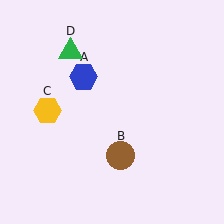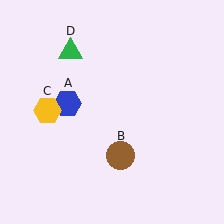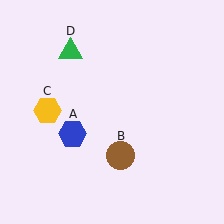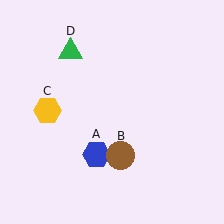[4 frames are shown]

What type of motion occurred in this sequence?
The blue hexagon (object A) rotated counterclockwise around the center of the scene.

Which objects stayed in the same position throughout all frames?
Brown circle (object B) and yellow hexagon (object C) and green triangle (object D) remained stationary.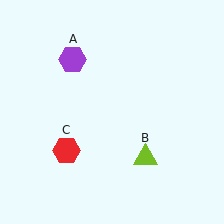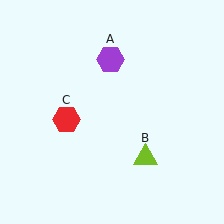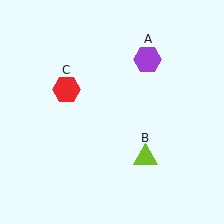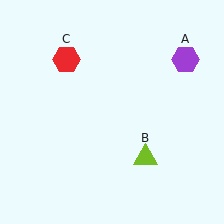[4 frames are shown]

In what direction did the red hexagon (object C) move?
The red hexagon (object C) moved up.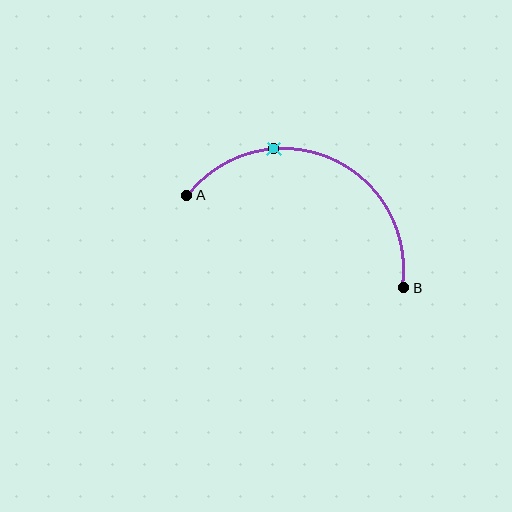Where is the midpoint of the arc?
The arc midpoint is the point on the curve farthest from the straight line joining A and B. It sits above that line.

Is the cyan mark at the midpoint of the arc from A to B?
No. The cyan mark lies on the arc but is closer to endpoint A. The arc midpoint would be at the point on the curve equidistant along the arc from both A and B.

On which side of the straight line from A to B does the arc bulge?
The arc bulges above the straight line connecting A and B.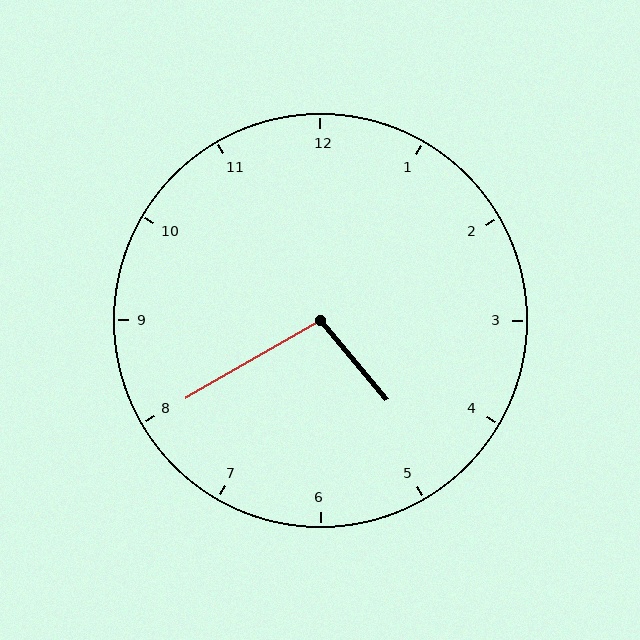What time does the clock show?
4:40.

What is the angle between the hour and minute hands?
Approximately 100 degrees.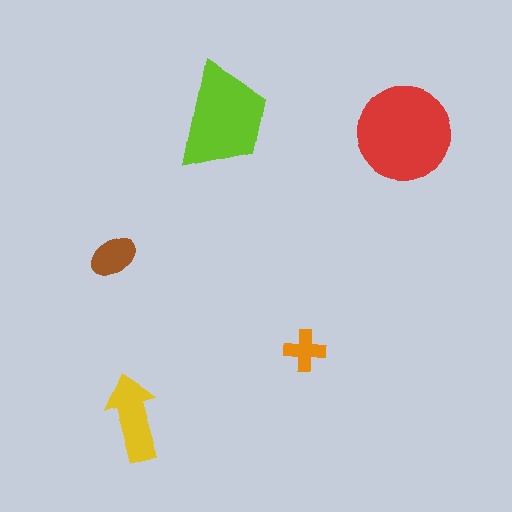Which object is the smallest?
The orange cross.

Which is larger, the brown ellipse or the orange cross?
The brown ellipse.